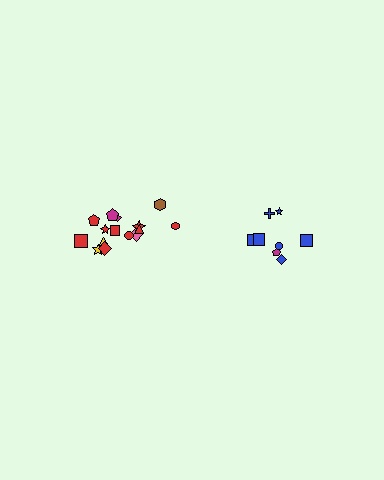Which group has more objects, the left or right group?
The left group.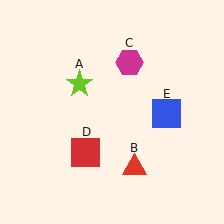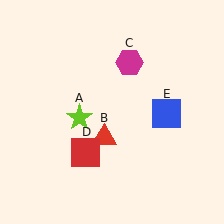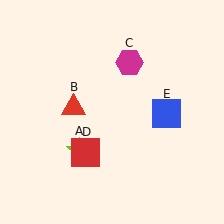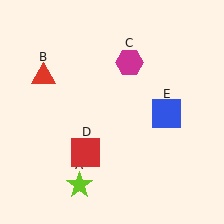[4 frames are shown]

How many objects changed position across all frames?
2 objects changed position: lime star (object A), red triangle (object B).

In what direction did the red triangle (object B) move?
The red triangle (object B) moved up and to the left.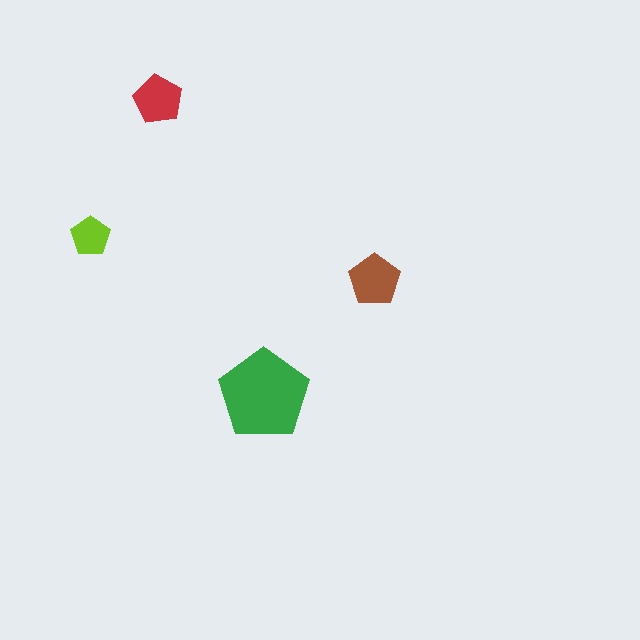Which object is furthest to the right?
The brown pentagon is rightmost.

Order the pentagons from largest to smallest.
the green one, the brown one, the red one, the lime one.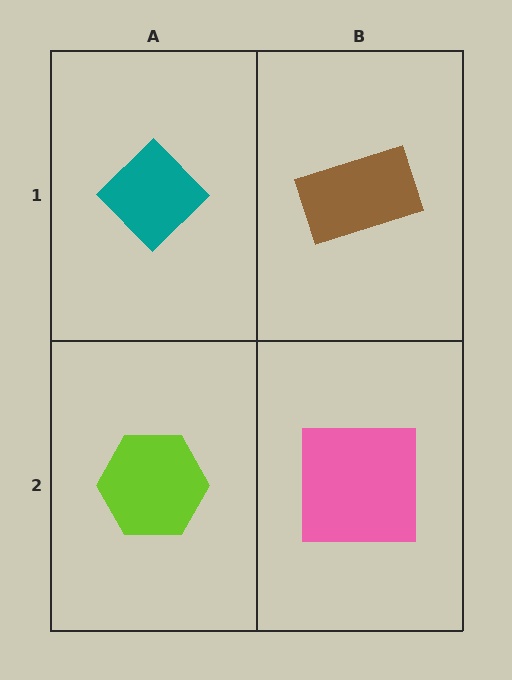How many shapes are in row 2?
2 shapes.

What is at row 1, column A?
A teal diamond.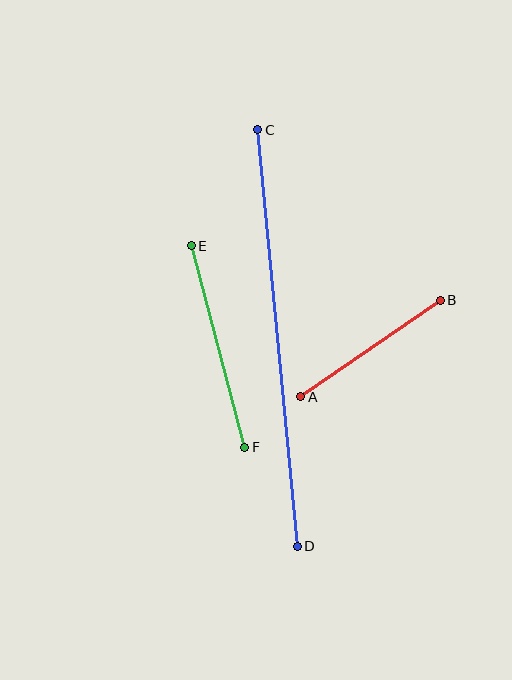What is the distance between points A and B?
The distance is approximately 169 pixels.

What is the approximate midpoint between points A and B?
The midpoint is at approximately (370, 348) pixels.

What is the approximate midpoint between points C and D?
The midpoint is at approximately (278, 338) pixels.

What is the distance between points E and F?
The distance is approximately 209 pixels.